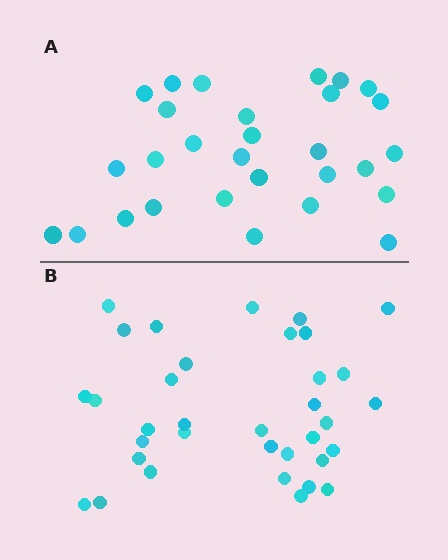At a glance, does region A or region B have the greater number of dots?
Region B (the bottom region) has more dots.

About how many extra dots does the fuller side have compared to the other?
Region B has about 6 more dots than region A.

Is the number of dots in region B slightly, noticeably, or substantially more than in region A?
Region B has only slightly more — the two regions are fairly close. The ratio is roughly 1.2 to 1.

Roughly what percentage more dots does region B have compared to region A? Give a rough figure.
About 20% more.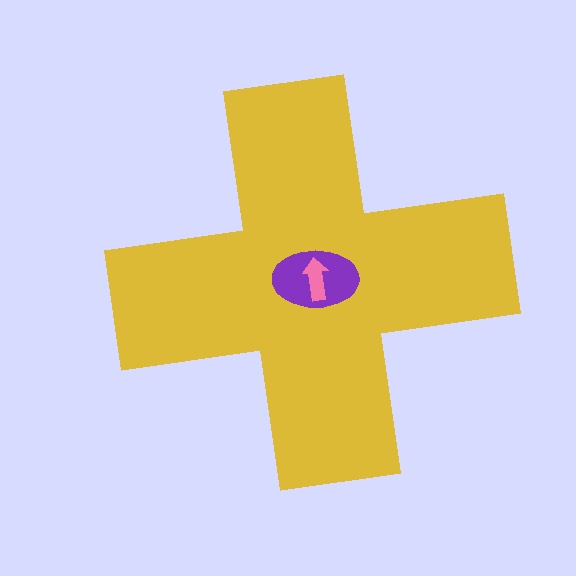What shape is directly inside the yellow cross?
The purple ellipse.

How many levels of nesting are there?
3.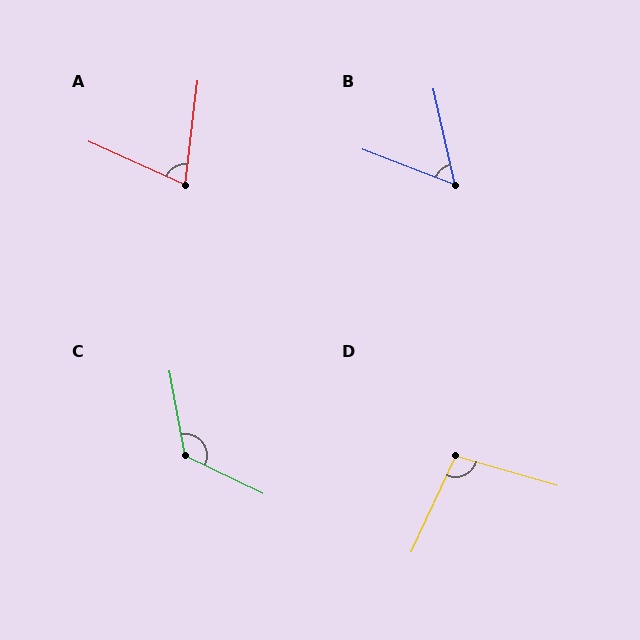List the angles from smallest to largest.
B (57°), A (73°), D (99°), C (126°).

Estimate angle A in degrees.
Approximately 73 degrees.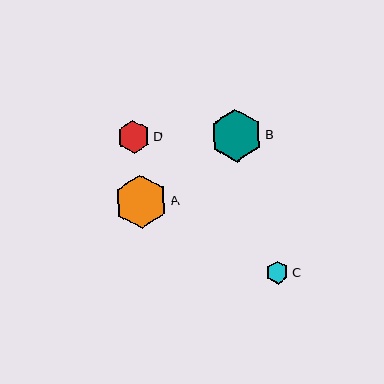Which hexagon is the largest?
Hexagon A is the largest with a size of approximately 53 pixels.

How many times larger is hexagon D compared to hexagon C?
Hexagon D is approximately 1.4 times the size of hexagon C.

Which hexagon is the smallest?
Hexagon C is the smallest with a size of approximately 23 pixels.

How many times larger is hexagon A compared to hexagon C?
Hexagon A is approximately 2.3 times the size of hexagon C.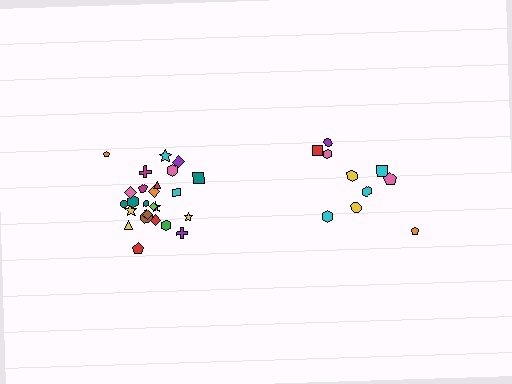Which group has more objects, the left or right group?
The left group.